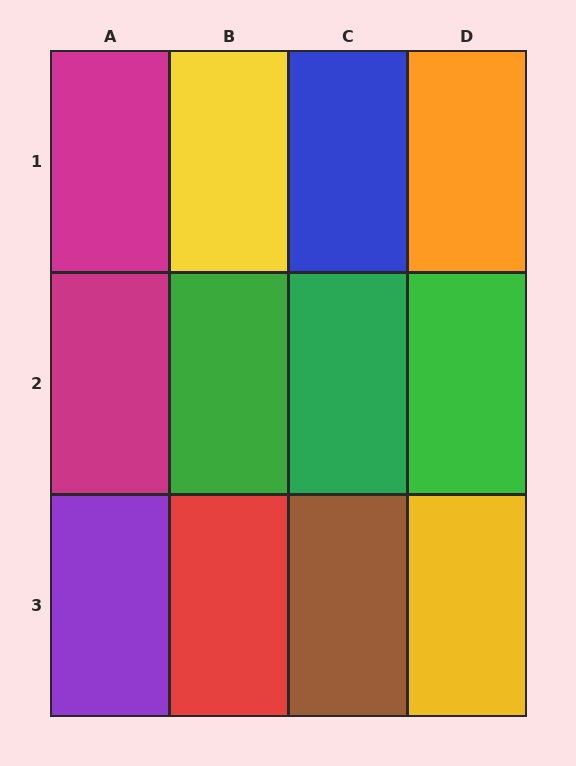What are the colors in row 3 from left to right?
Purple, red, brown, yellow.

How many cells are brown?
1 cell is brown.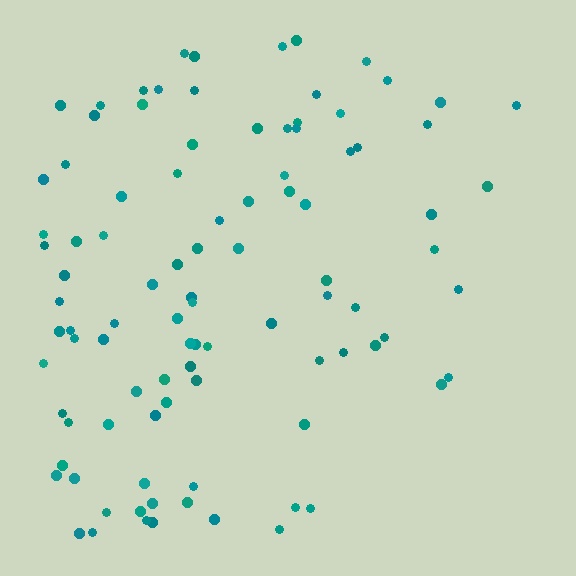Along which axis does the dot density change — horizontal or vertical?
Horizontal.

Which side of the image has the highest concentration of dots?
The left.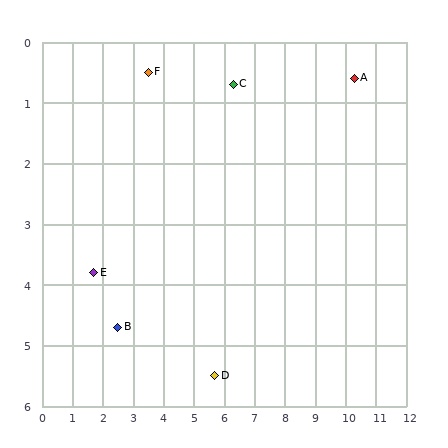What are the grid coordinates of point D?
Point D is at approximately (5.7, 5.5).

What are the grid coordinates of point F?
Point F is at approximately (3.5, 0.5).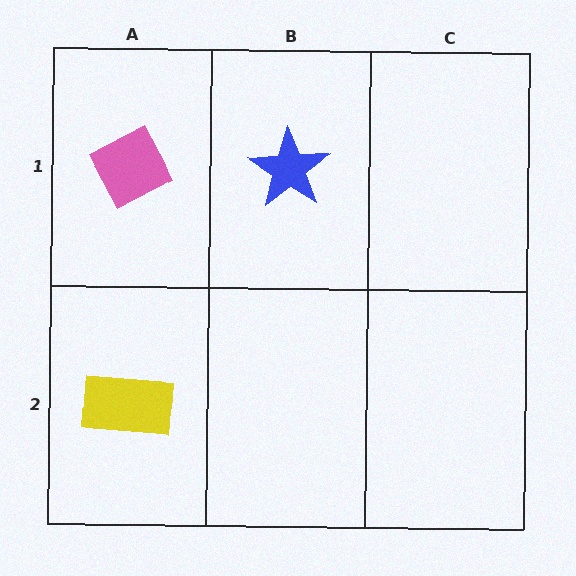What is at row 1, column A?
A pink diamond.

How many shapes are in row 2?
1 shape.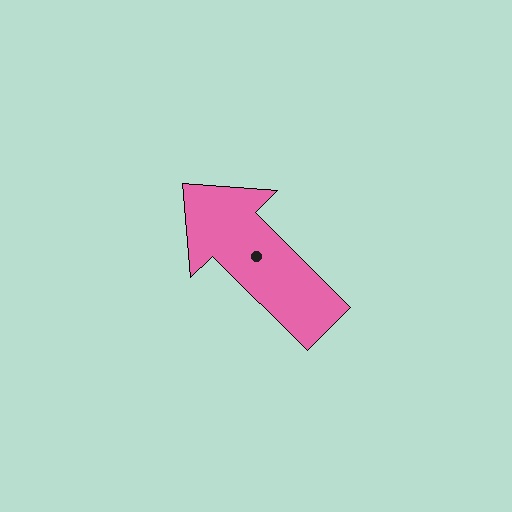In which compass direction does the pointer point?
Northwest.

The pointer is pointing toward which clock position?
Roughly 10 o'clock.